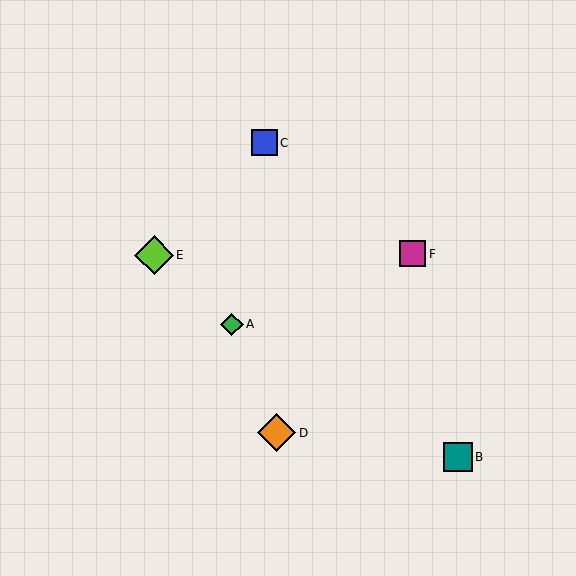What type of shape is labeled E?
Shape E is a lime diamond.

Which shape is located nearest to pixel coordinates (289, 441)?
The orange diamond (labeled D) at (277, 433) is nearest to that location.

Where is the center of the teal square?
The center of the teal square is at (458, 457).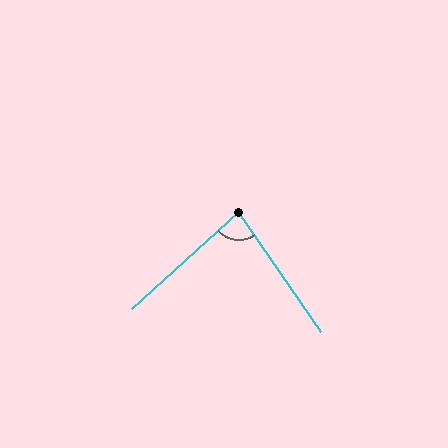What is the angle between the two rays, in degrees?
Approximately 82 degrees.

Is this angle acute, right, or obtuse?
It is acute.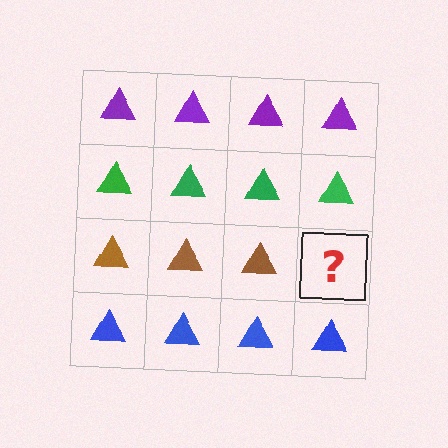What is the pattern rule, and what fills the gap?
The rule is that each row has a consistent color. The gap should be filled with a brown triangle.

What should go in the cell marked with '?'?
The missing cell should contain a brown triangle.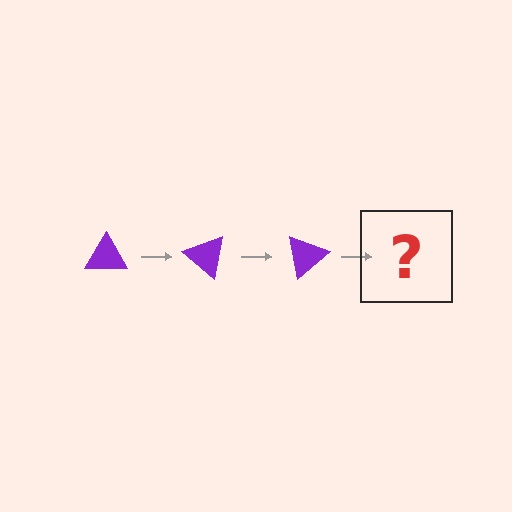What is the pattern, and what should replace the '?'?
The pattern is that the triangle rotates 40 degrees each step. The '?' should be a purple triangle rotated 120 degrees.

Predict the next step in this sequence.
The next step is a purple triangle rotated 120 degrees.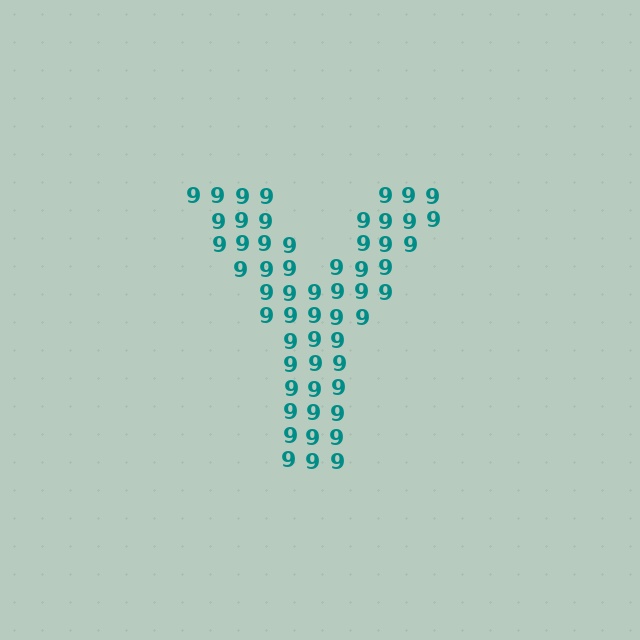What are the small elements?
The small elements are digit 9's.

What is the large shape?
The large shape is the letter Y.